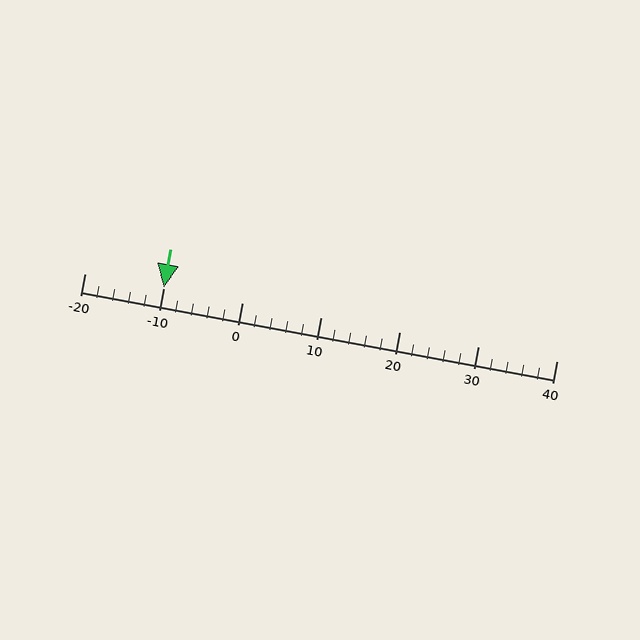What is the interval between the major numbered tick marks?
The major tick marks are spaced 10 units apart.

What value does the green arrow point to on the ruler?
The green arrow points to approximately -10.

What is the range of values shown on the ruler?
The ruler shows values from -20 to 40.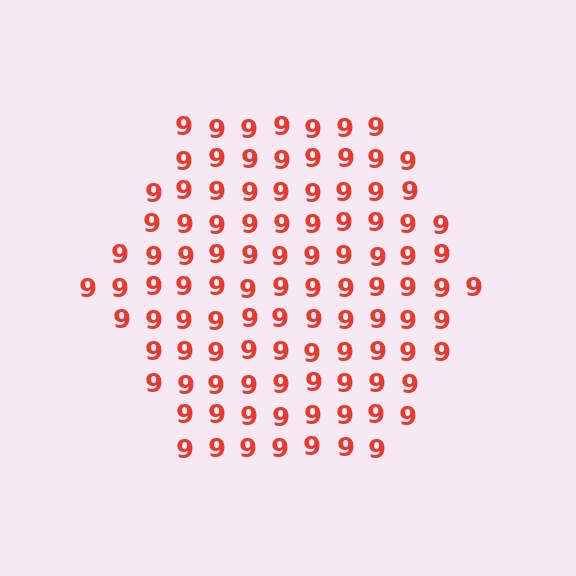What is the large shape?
The large shape is a hexagon.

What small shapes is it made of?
It is made of small digit 9's.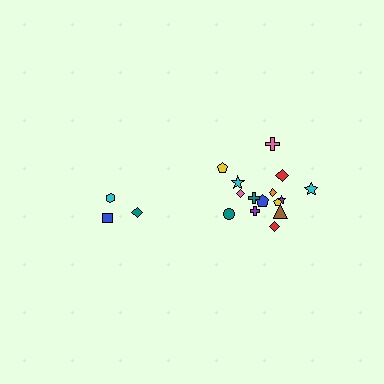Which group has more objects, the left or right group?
The right group.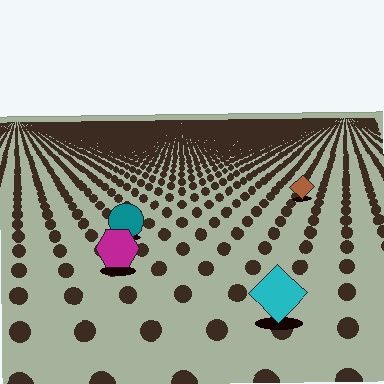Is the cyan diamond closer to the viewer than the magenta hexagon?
Yes. The cyan diamond is closer — you can tell from the texture gradient: the ground texture is coarser near it.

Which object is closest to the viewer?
The cyan diamond is closest. The texture marks near it are larger and more spread out.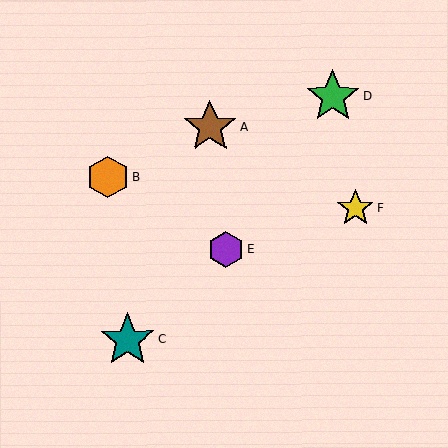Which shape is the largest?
The teal star (labeled C) is the largest.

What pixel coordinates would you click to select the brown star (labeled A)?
Click at (210, 127) to select the brown star A.